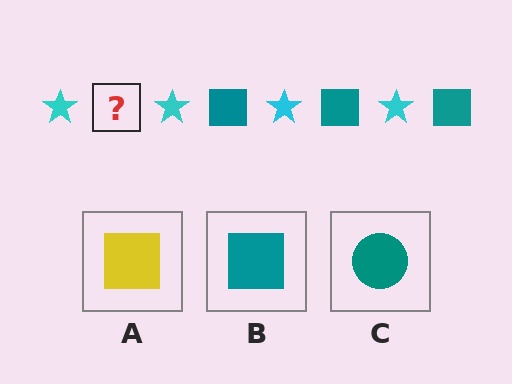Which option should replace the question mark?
Option B.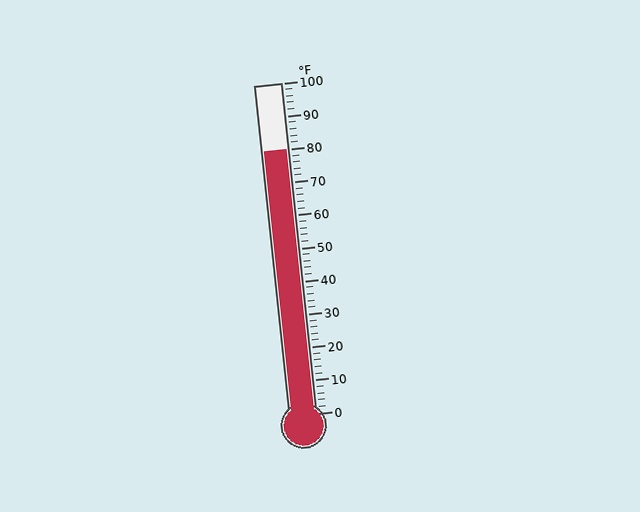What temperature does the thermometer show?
The thermometer shows approximately 80°F.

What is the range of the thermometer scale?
The thermometer scale ranges from 0°F to 100°F.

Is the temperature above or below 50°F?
The temperature is above 50°F.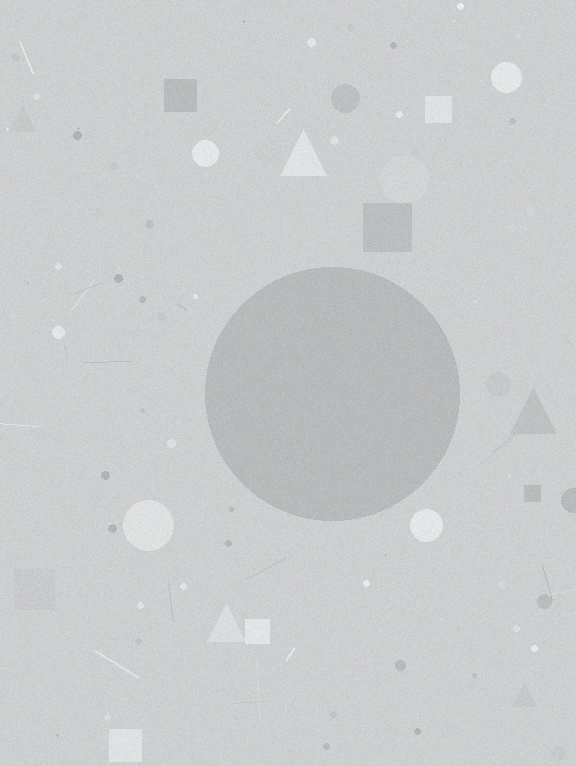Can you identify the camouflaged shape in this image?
The camouflaged shape is a circle.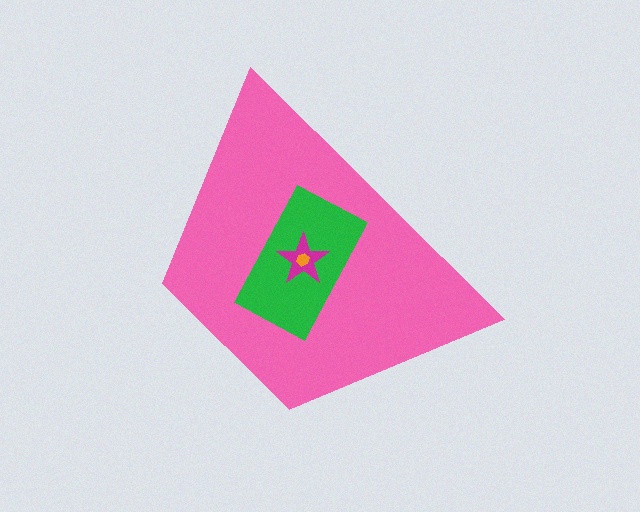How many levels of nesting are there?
4.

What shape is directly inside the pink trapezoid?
The green rectangle.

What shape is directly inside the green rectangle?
The magenta star.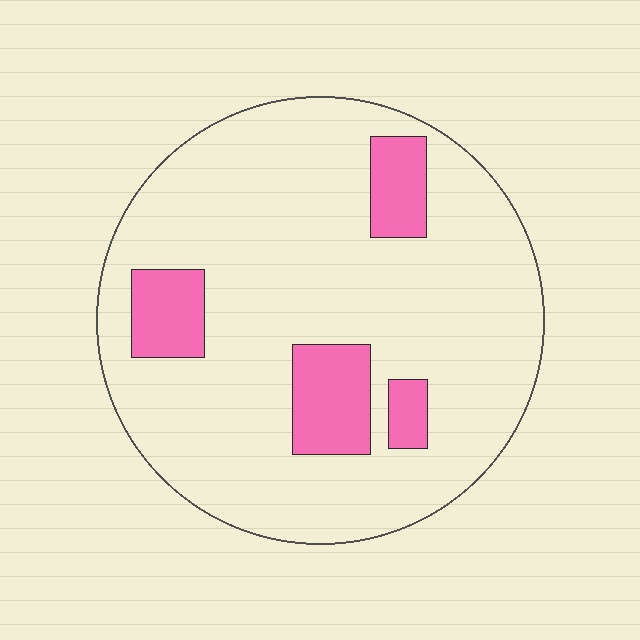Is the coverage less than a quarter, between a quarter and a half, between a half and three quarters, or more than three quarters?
Less than a quarter.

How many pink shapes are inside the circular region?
4.